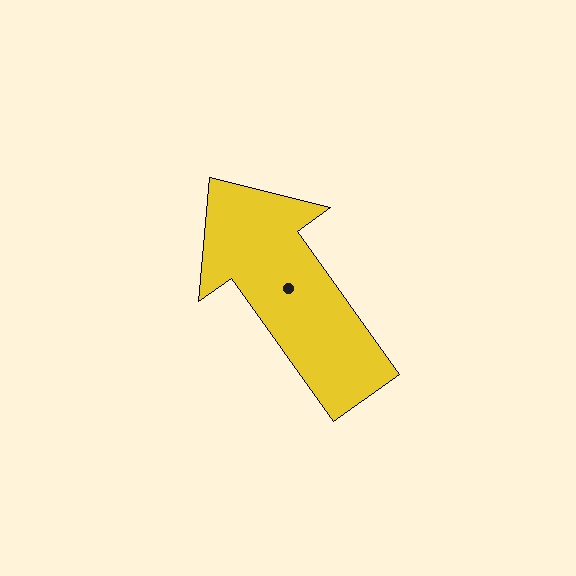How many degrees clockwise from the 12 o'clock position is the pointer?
Approximately 325 degrees.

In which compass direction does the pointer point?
Northwest.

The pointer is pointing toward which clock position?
Roughly 11 o'clock.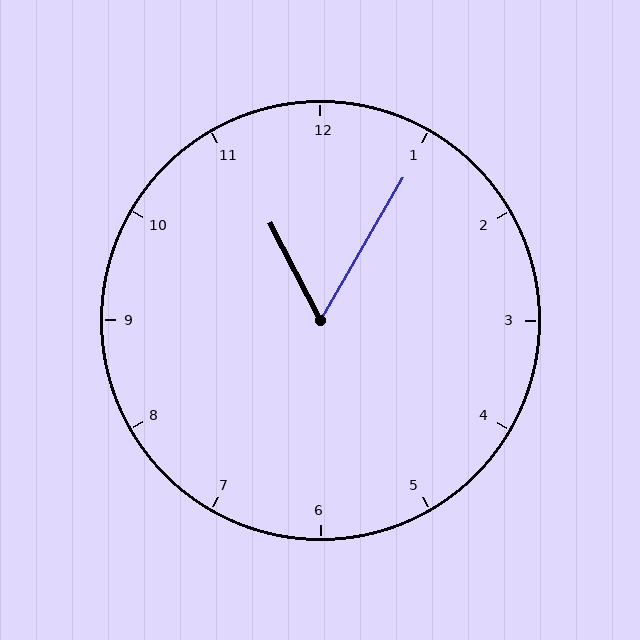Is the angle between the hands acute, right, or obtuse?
It is acute.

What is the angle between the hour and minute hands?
Approximately 58 degrees.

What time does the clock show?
11:05.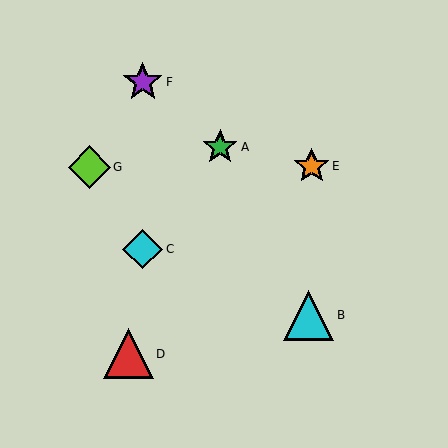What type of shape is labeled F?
Shape F is a purple star.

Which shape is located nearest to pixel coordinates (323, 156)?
The orange star (labeled E) at (312, 166) is nearest to that location.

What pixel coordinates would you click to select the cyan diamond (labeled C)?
Click at (143, 249) to select the cyan diamond C.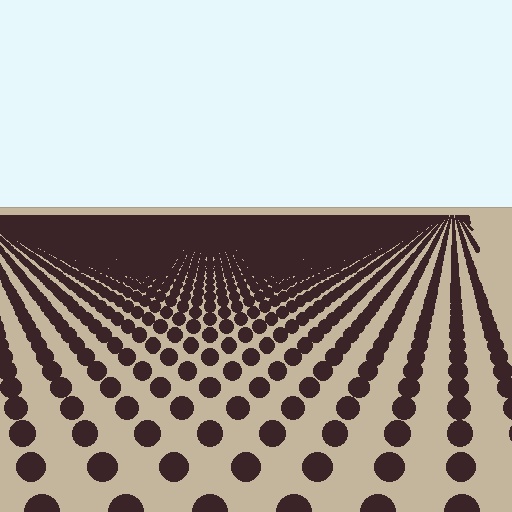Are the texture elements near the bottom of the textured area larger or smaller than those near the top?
Larger. Near the bottom, elements are closer to the viewer and appear at a bigger on-screen size.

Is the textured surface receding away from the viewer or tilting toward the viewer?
The surface is receding away from the viewer. Texture elements get smaller and denser toward the top.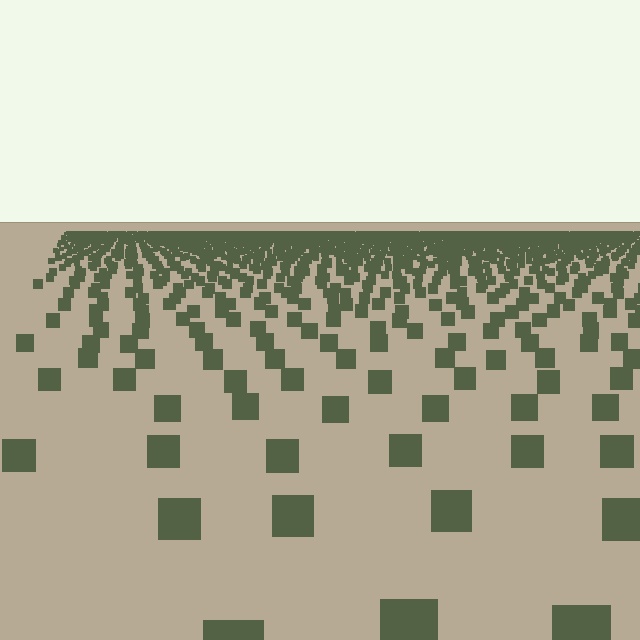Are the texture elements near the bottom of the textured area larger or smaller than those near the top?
Larger. Near the bottom, elements are closer to the viewer and appear at a bigger on-screen size.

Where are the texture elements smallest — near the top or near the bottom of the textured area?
Near the top.